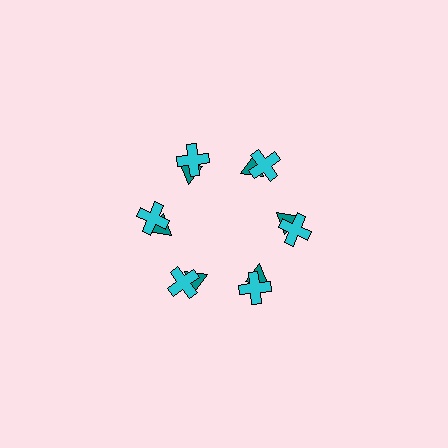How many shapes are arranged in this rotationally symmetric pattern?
There are 12 shapes, arranged in 6 groups of 2.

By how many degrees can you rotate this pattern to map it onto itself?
The pattern maps onto itself every 60 degrees of rotation.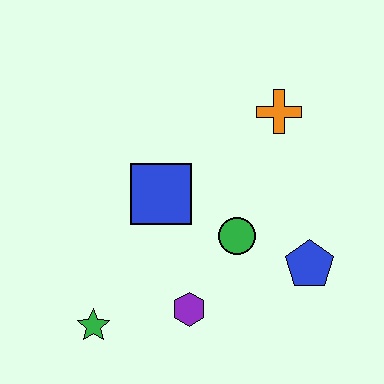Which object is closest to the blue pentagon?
The green circle is closest to the blue pentagon.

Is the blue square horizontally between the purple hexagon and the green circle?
No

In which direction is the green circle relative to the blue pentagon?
The green circle is to the left of the blue pentagon.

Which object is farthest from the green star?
The orange cross is farthest from the green star.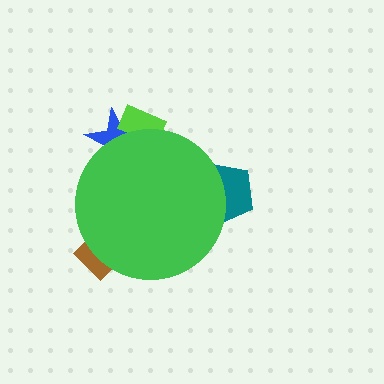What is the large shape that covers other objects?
A green circle.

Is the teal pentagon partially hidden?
Yes, the teal pentagon is partially hidden behind the green circle.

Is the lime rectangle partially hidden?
Yes, the lime rectangle is partially hidden behind the green circle.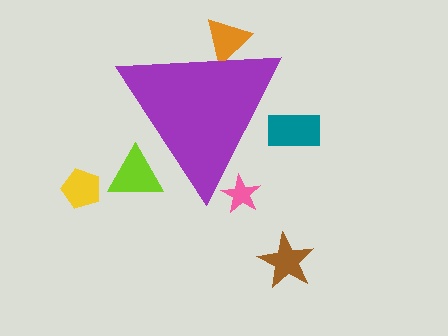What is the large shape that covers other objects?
A purple triangle.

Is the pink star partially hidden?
Yes, the pink star is partially hidden behind the purple triangle.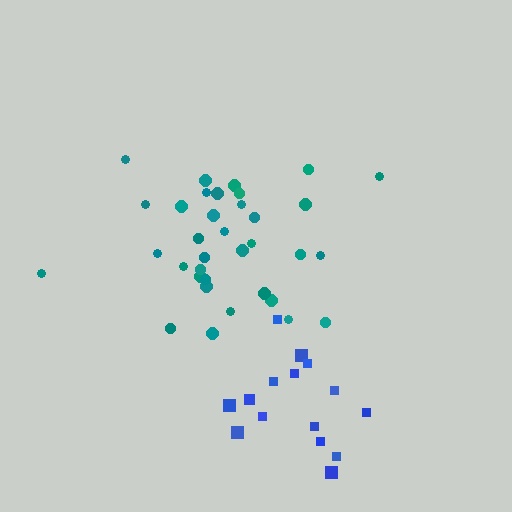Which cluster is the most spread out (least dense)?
Blue.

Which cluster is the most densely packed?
Teal.